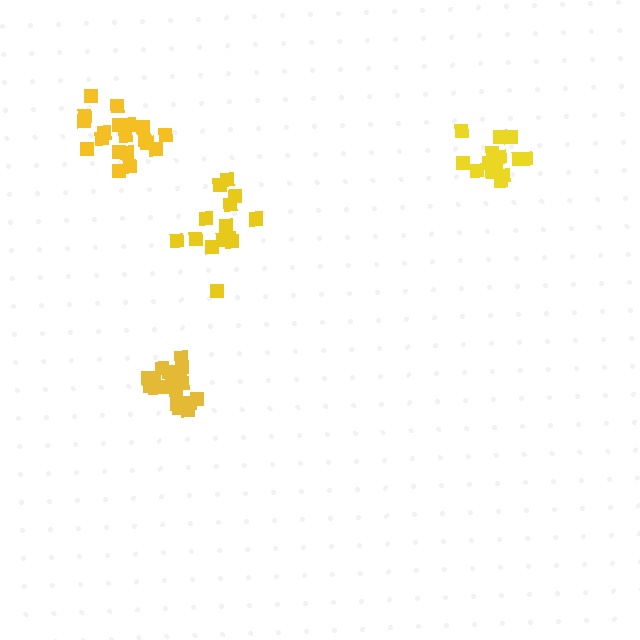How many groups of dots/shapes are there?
There are 4 groups.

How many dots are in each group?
Group 1: 15 dots, Group 2: 15 dots, Group 3: 18 dots, Group 4: 19 dots (67 total).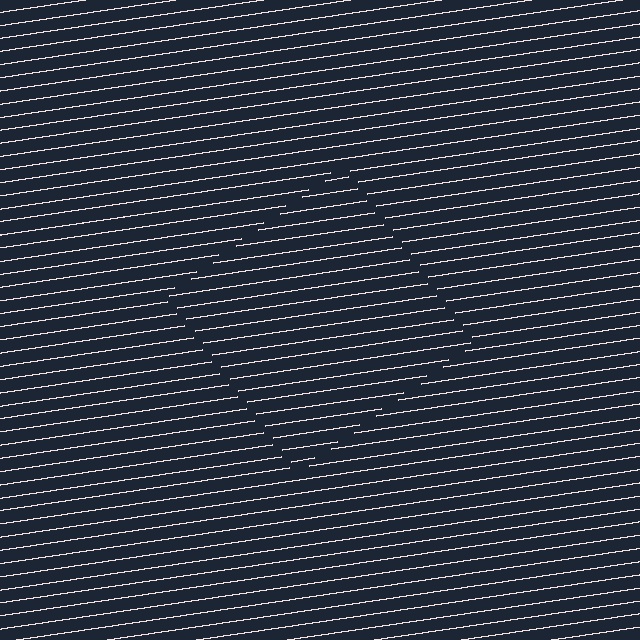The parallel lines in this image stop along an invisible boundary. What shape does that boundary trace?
An illusory square. The interior of the shape contains the same grating, shifted by half a period — the contour is defined by the phase discontinuity where line-ends from the inner and outer gratings abut.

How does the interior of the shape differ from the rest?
The interior of the shape contains the same grating, shifted by half a period — the contour is defined by the phase discontinuity where line-ends from the inner and outer gratings abut.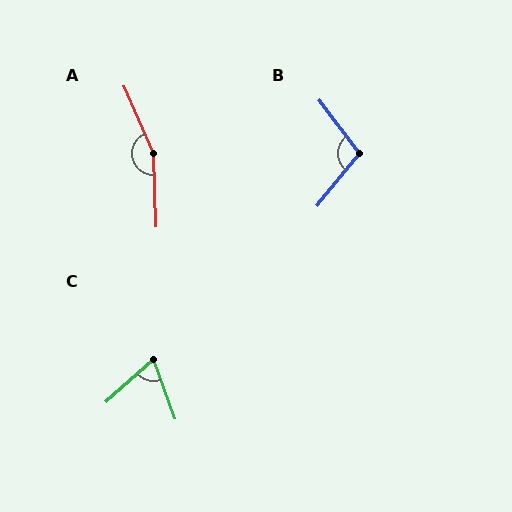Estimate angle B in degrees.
Approximately 104 degrees.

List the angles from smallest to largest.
C (68°), B (104°), A (158°).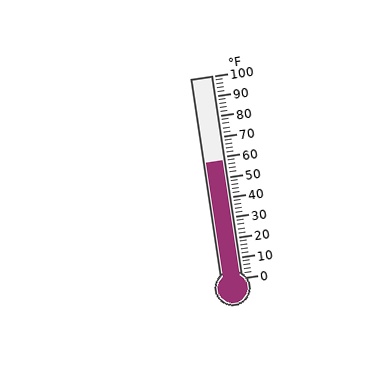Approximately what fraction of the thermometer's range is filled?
The thermometer is filled to approximately 60% of its range.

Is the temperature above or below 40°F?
The temperature is above 40°F.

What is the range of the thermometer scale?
The thermometer scale ranges from 0°F to 100°F.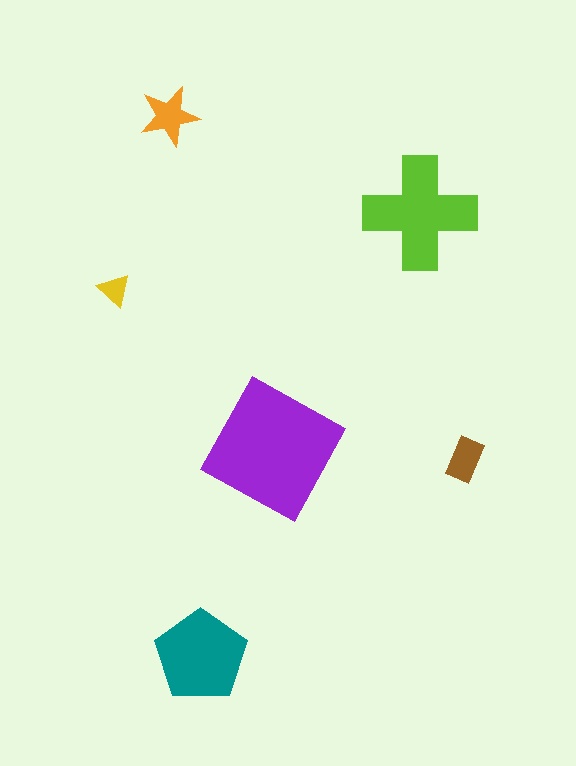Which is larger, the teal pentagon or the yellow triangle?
The teal pentagon.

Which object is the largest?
The purple square.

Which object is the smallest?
The yellow triangle.